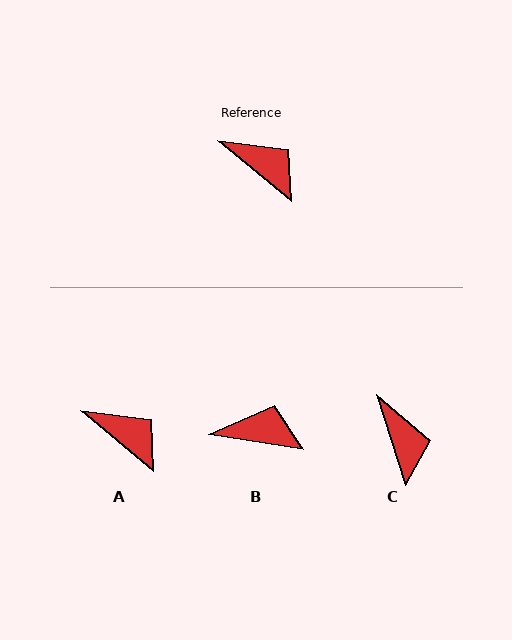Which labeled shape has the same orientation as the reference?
A.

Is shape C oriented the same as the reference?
No, it is off by about 32 degrees.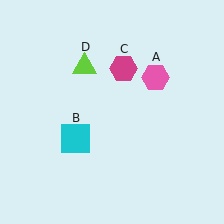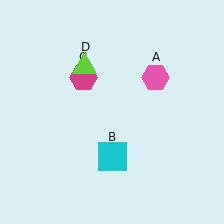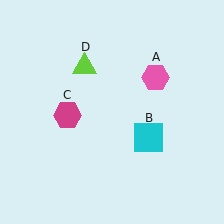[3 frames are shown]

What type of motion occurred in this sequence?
The cyan square (object B), magenta hexagon (object C) rotated counterclockwise around the center of the scene.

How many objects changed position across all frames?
2 objects changed position: cyan square (object B), magenta hexagon (object C).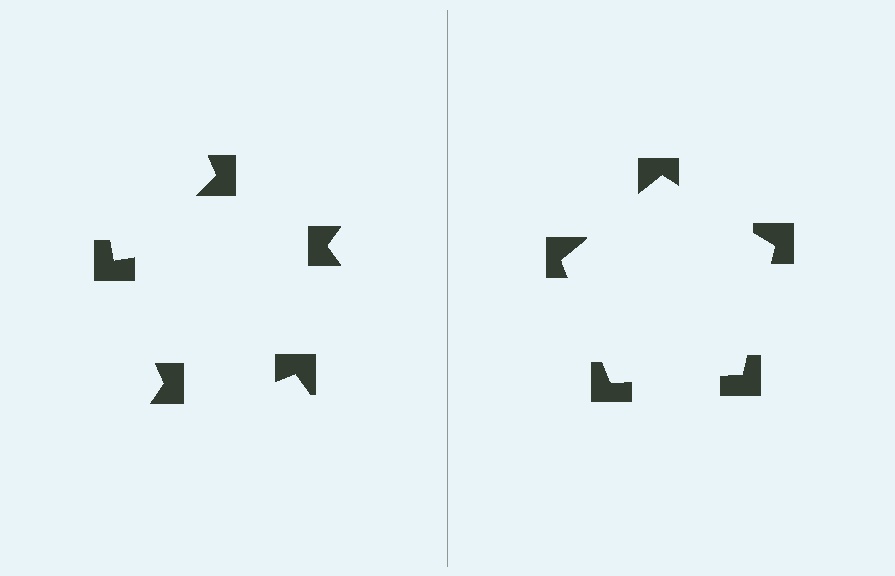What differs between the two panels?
The notched squares are positioned identically on both sides; only the wedge orientations differ. On the right they align to a pentagon; on the left they are misaligned.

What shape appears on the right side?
An illusory pentagon.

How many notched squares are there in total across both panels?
10 — 5 on each side.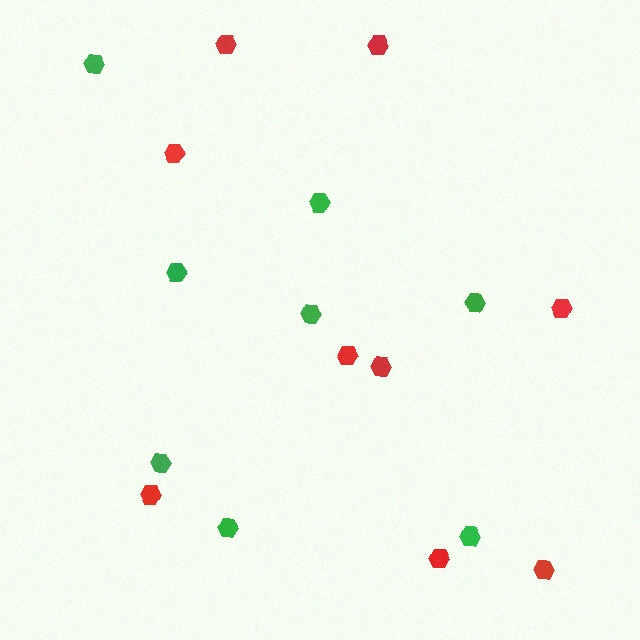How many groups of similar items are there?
There are 2 groups: one group of green hexagons (8) and one group of red hexagons (9).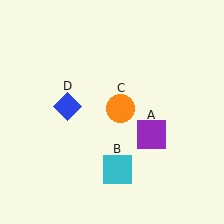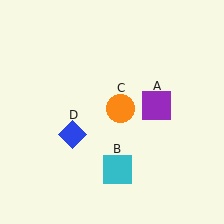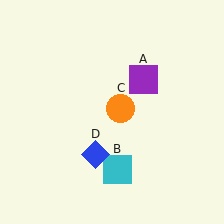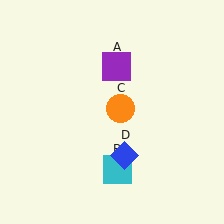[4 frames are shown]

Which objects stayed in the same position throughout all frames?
Cyan square (object B) and orange circle (object C) remained stationary.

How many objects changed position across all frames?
2 objects changed position: purple square (object A), blue diamond (object D).